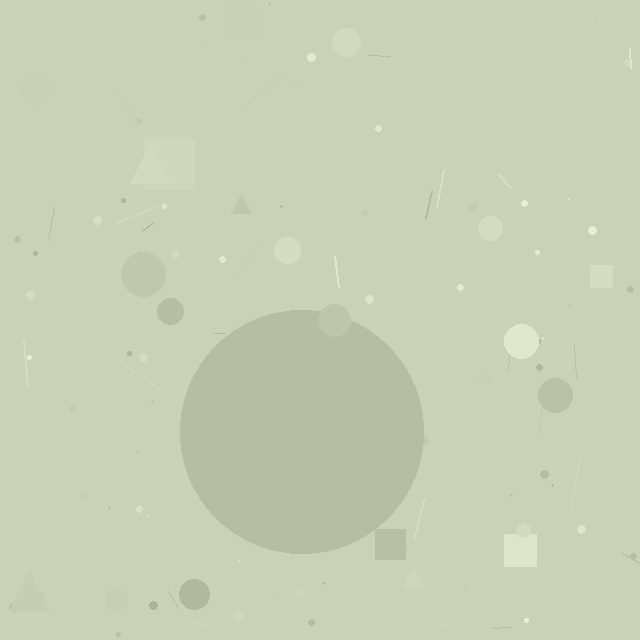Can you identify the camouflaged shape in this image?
The camouflaged shape is a circle.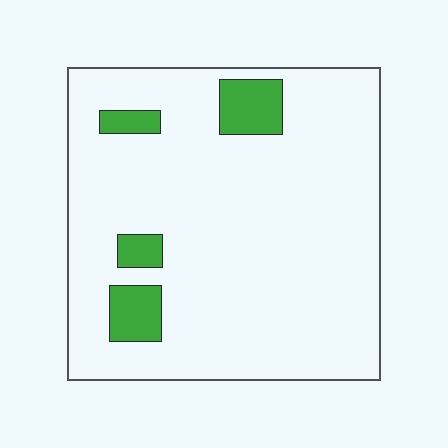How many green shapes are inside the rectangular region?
4.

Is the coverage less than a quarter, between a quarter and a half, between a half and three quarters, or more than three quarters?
Less than a quarter.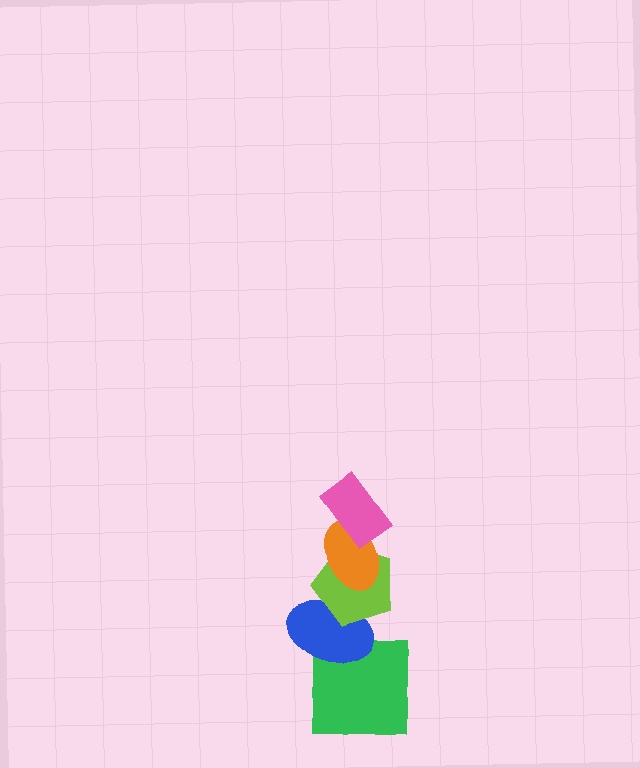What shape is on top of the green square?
The blue ellipse is on top of the green square.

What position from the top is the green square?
The green square is 5th from the top.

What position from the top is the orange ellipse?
The orange ellipse is 2nd from the top.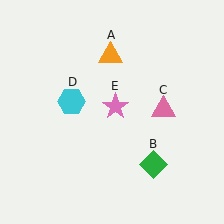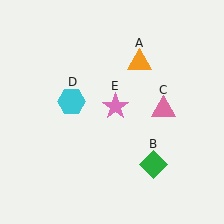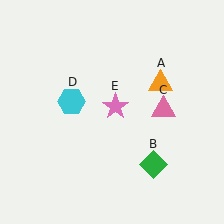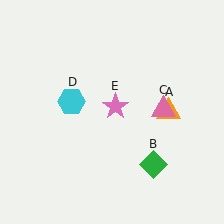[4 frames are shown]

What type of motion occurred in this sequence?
The orange triangle (object A) rotated clockwise around the center of the scene.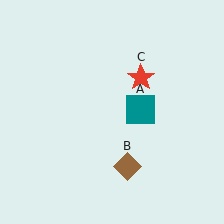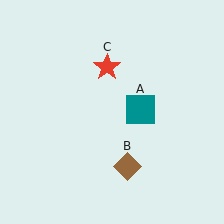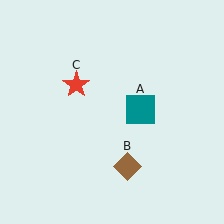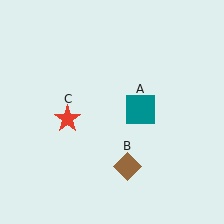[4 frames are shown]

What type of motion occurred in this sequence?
The red star (object C) rotated counterclockwise around the center of the scene.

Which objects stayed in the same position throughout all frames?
Teal square (object A) and brown diamond (object B) remained stationary.